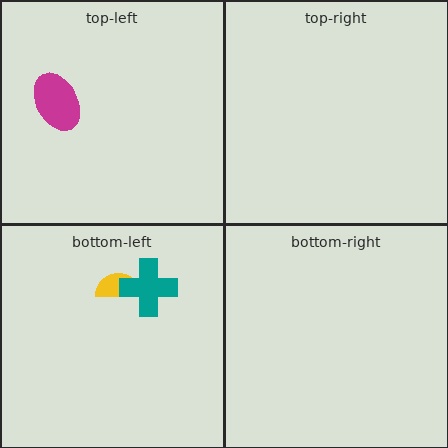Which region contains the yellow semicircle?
The bottom-left region.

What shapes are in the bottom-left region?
The yellow semicircle, the teal cross.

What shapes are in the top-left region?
The magenta ellipse.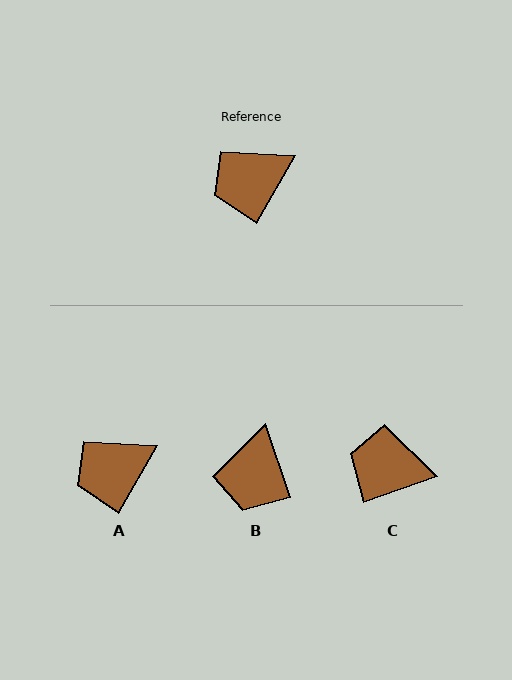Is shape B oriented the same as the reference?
No, it is off by about 49 degrees.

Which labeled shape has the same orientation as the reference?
A.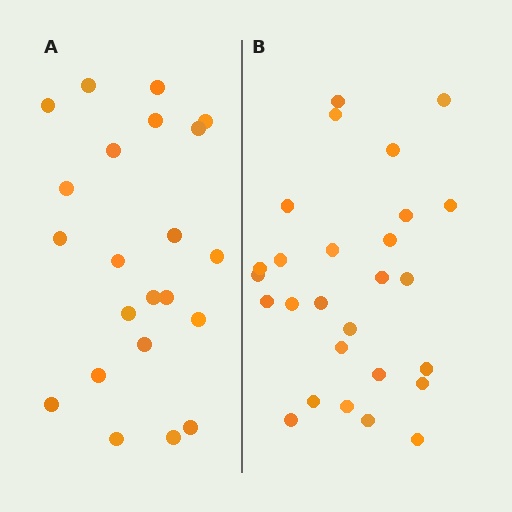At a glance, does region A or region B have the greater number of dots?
Region B (the right region) has more dots.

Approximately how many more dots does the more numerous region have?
Region B has about 5 more dots than region A.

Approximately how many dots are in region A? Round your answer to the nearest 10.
About 20 dots. (The exact count is 22, which rounds to 20.)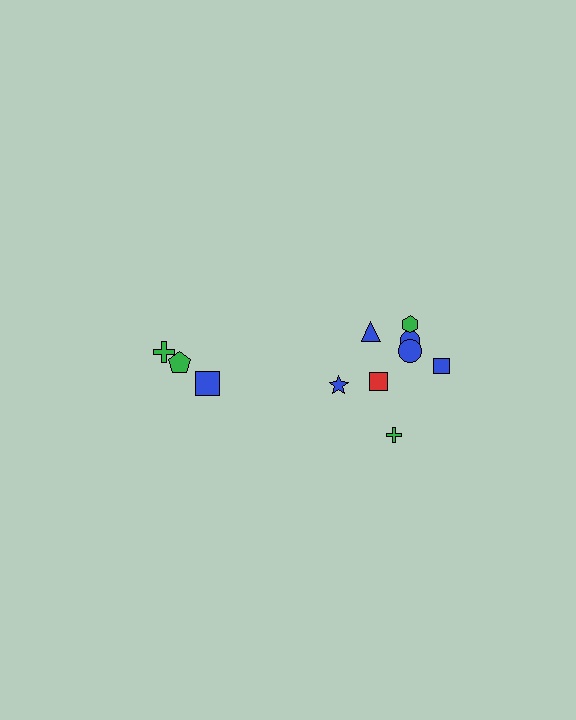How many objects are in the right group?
There are 8 objects.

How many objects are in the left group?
There are 3 objects.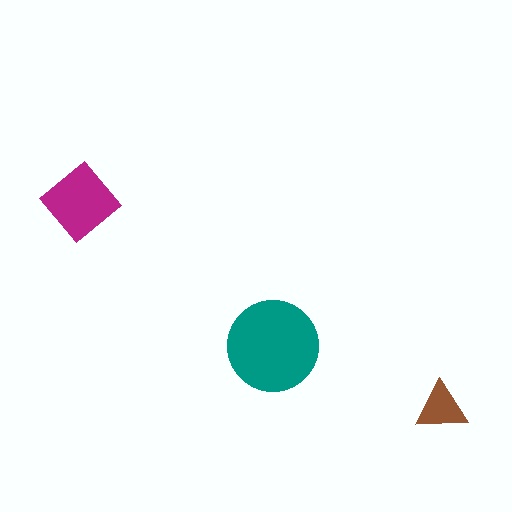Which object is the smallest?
The brown triangle.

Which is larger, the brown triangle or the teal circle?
The teal circle.